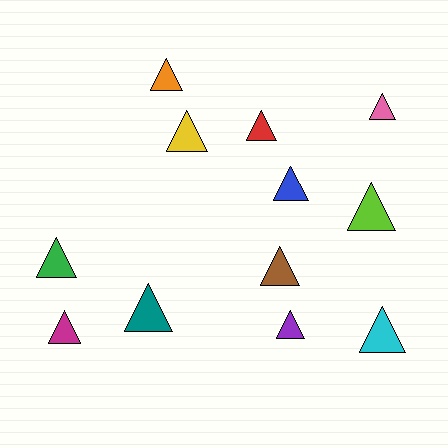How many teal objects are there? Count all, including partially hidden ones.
There is 1 teal object.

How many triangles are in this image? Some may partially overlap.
There are 12 triangles.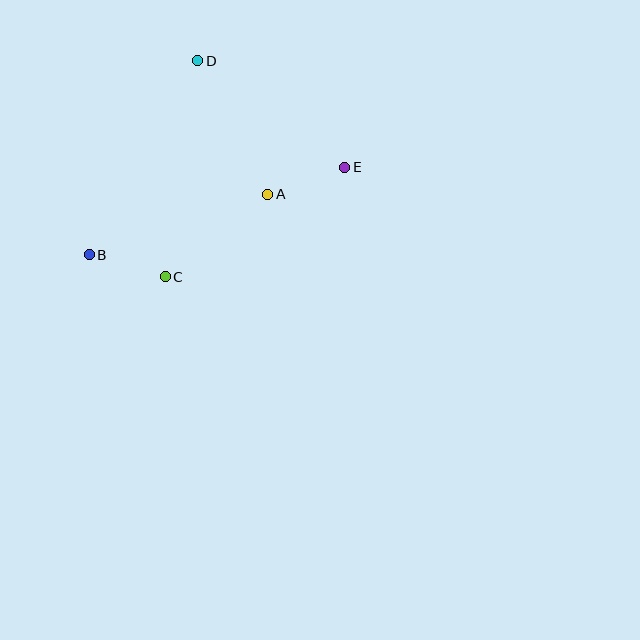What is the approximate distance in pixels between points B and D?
The distance between B and D is approximately 222 pixels.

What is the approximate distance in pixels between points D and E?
The distance between D and E is approximately 181 pixels.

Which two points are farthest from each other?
Points B and E are farthest from each other.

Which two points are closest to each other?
Points B and C are closest to each other.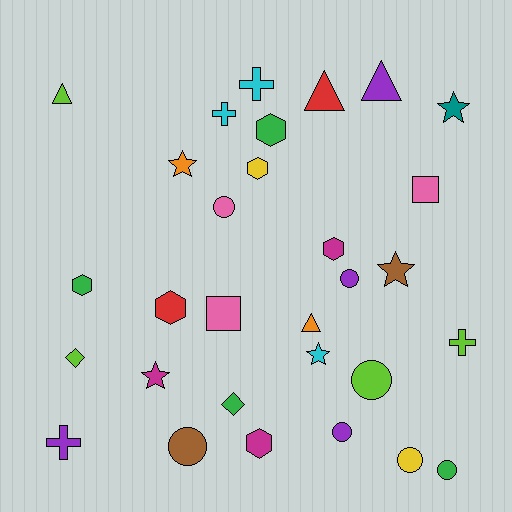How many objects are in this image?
There are 30 objects.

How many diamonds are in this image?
There are 2 diamonds.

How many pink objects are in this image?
There are 3 pink objects.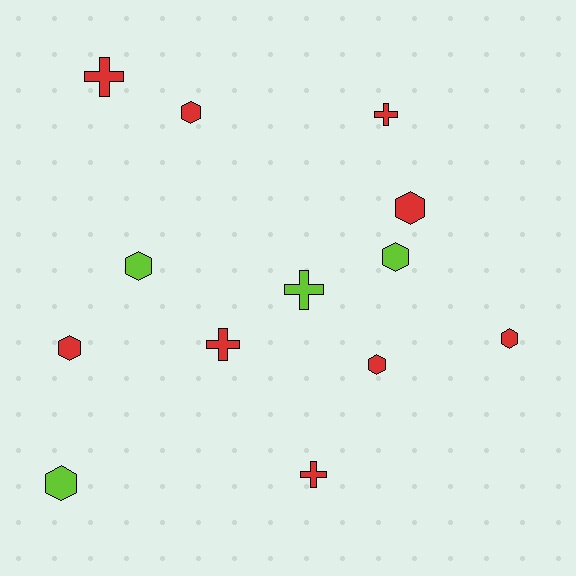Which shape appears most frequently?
Hexagon, with 8 objects.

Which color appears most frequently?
Red, with 9 objects.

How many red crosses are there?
There are 4 red crosses.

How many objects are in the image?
There are 13 objects.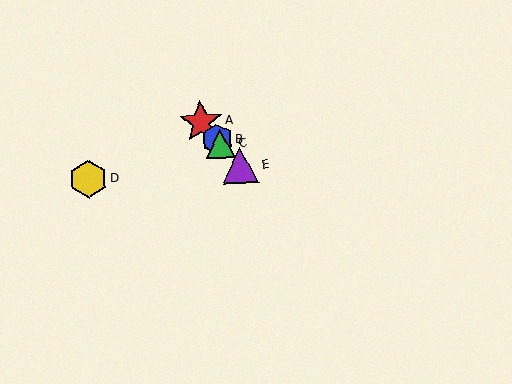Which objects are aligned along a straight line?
Objects A, B, C, E are aligned along a straight line.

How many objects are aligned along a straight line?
4 objects (A, B, C, E) are aligned along a straight line.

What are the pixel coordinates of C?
Object C is at (220, 144).